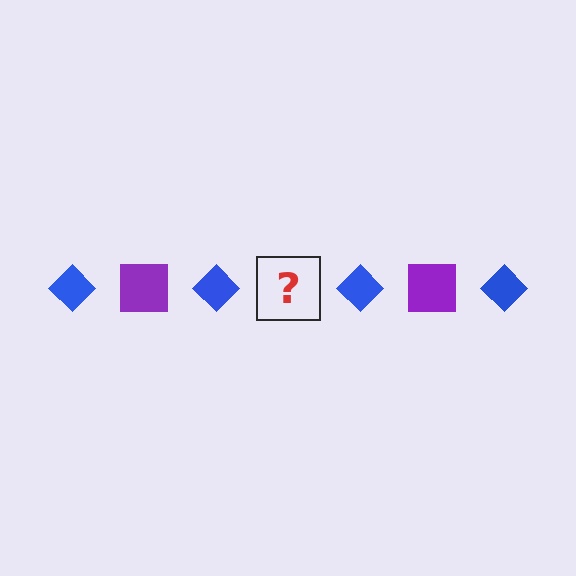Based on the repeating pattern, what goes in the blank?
The blank should be a purple square.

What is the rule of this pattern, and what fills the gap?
The rule is that the pattern alternates between blue diamond and purple square. The gap should be filled with a purple square.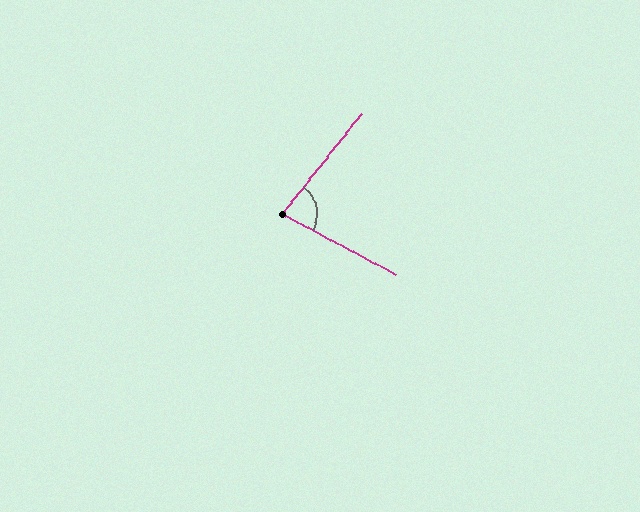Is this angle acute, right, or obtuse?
It is acute.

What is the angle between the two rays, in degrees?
Approximately 80 degrees.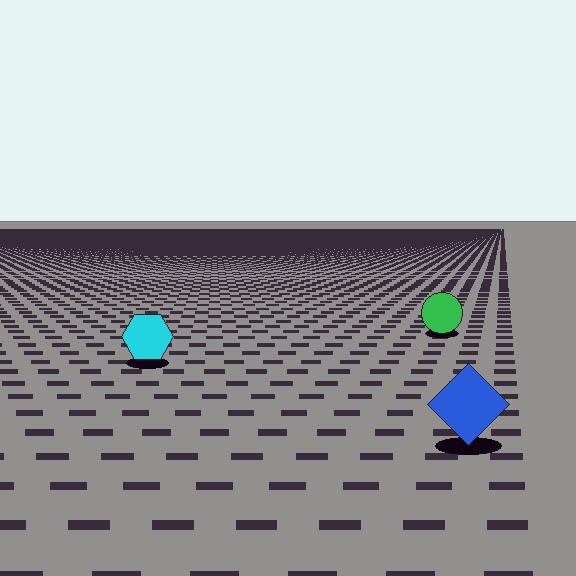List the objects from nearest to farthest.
From nearest to farthest: the blue diamond, the cyan hexagon, the green circle.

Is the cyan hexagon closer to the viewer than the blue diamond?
No. The blue diamond is closer — you can tell from the texture gradient: the ground texture is coarser near it.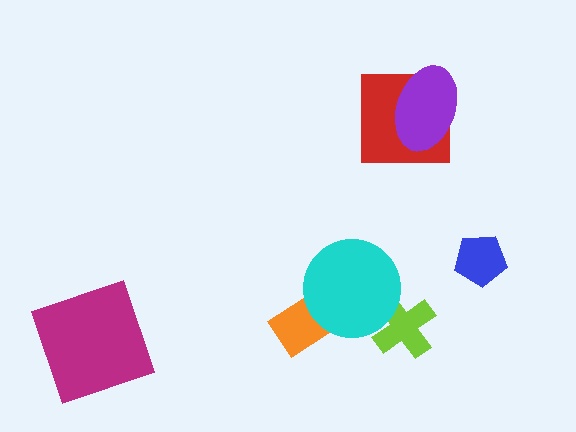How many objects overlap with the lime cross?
1 object overlaps with the lime cross.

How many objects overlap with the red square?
1 object overlaps with the red square.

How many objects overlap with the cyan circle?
2 objects overlap with the cyan circle.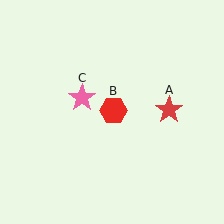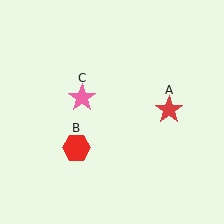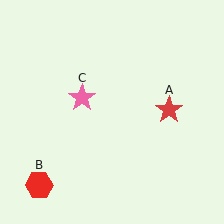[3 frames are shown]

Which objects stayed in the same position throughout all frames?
Red star (object A) and pink star (object C) remained stationary.